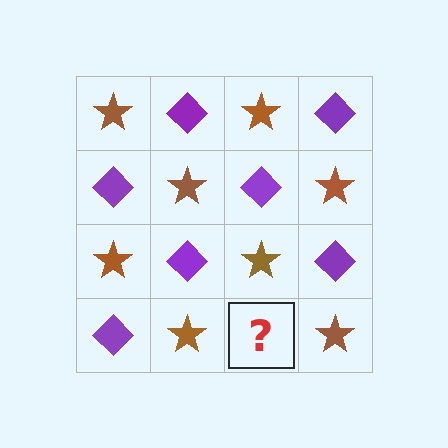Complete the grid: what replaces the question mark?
The question mark should be replaced with a purple diamond.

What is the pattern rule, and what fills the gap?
The rule is that it alternates brown star and purple diamond in a checkerboard pattern. The gap should be filled with a purple diamond.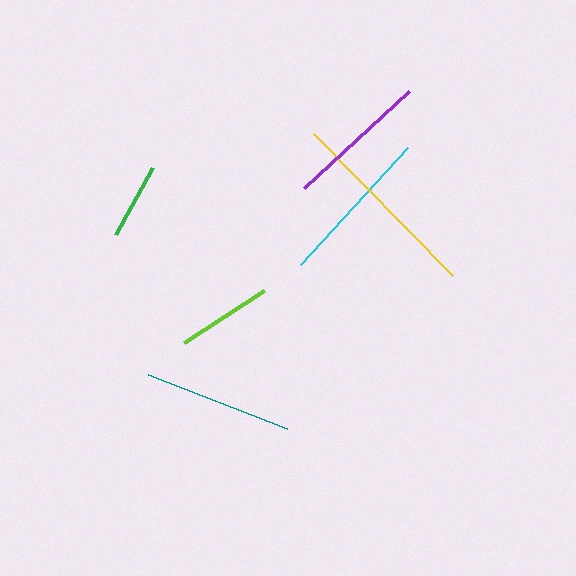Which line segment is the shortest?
The green line is the shortest at approximately 76 pixels.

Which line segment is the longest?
The yellow line is the longest at approximately 198 pixels.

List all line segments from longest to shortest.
From longest to shortest: yellow, cyan, teal, purple, lime, green.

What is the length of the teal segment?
The teal segment is approximately 148 pixels long.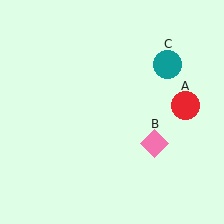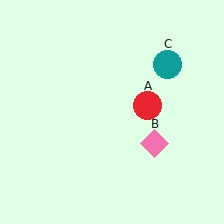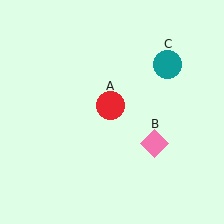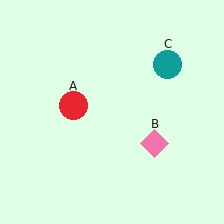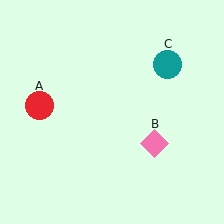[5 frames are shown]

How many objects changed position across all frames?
1 object changed position: red circle (object A).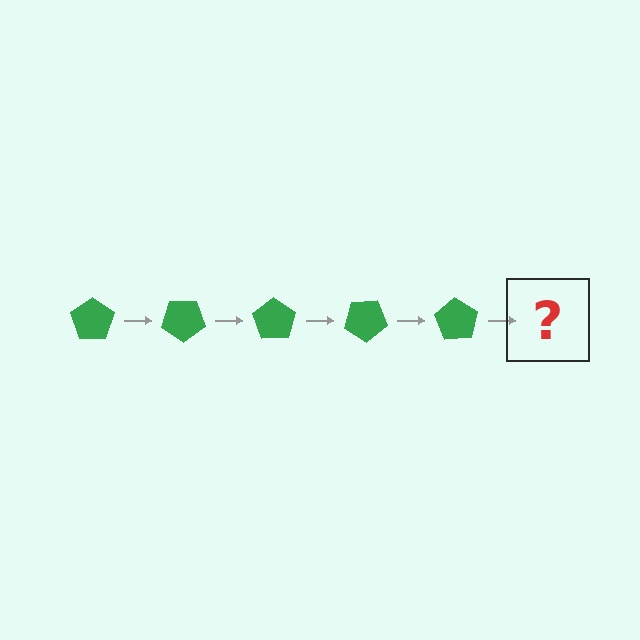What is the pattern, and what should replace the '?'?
The pattern is that the pentagon rotates 35 degrees each step. The '?' should be a green pentagon rotated 175 degrees.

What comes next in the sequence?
The next element should be a green pentagon rotated 175 degrees.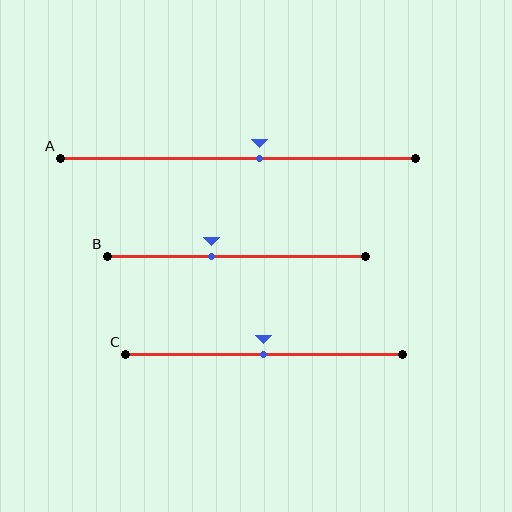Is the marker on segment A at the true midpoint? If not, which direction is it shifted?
No, the marker on segment A is shifted to the right by about 6% of the segment length.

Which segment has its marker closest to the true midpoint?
Segment C has its marker closest to the true midpoint.